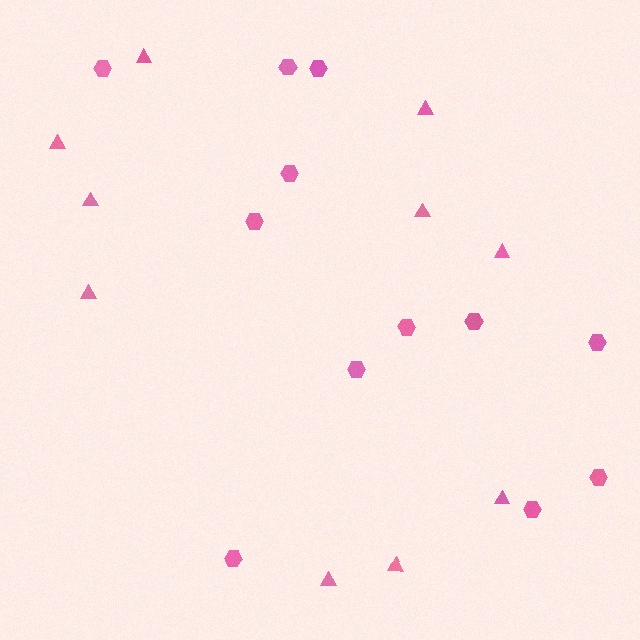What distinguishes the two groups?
There are 2 groups: one group of triangles (10) and one group of hexagons (12).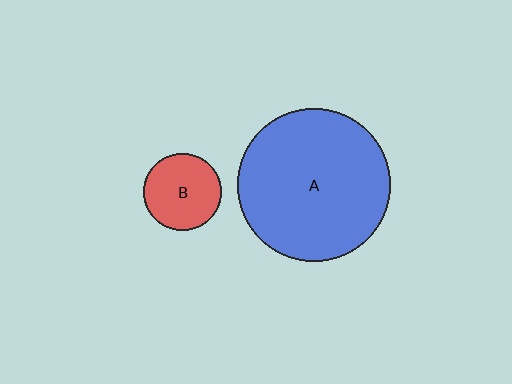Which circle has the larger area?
Circle A (blue).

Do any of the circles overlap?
No, none of the circles overlap.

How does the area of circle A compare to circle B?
Approximately 3.9 times.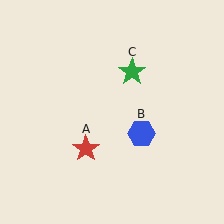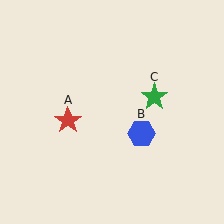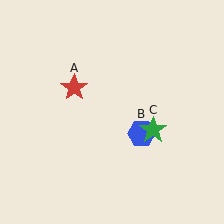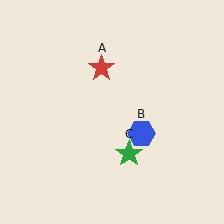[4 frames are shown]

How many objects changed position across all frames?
2 objects changed position: red star (object A), green star (object C).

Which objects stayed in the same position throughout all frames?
Blue hexagon (object B) remained stationary.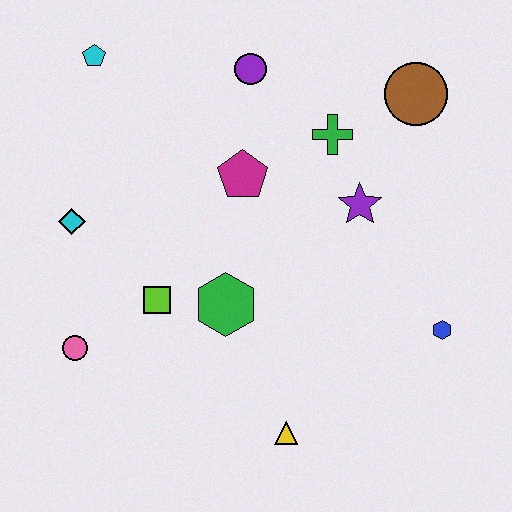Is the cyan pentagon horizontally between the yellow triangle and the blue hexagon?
No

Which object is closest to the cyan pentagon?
The purple circle is closest to the cyan pentagon.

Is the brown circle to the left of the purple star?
No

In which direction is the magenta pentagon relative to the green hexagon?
The magenta pentagon is above the green hexagon.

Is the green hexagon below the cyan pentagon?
Yes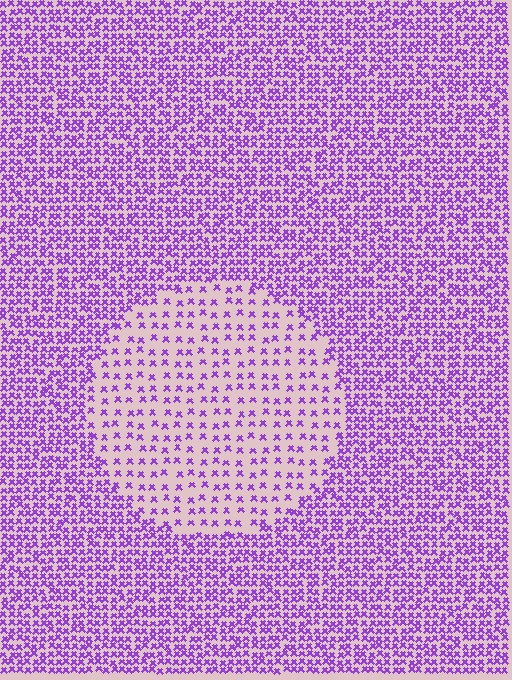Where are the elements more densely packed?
The elements are more densely packed outside the circle boundary.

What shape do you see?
I see a circle.